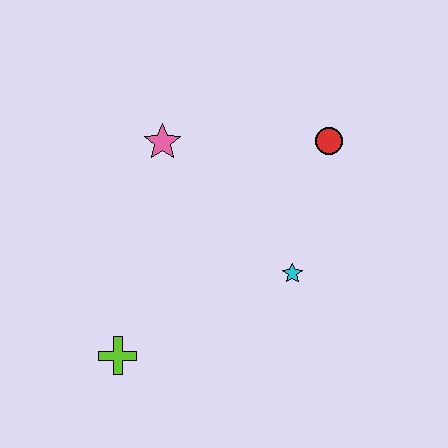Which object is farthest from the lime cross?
The red circle is farthest from the lime cross.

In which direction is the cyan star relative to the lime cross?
The cyan star is to the right of the lime cross.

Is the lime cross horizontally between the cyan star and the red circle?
No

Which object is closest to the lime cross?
The cyan star is closest to the lime cross.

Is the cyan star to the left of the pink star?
No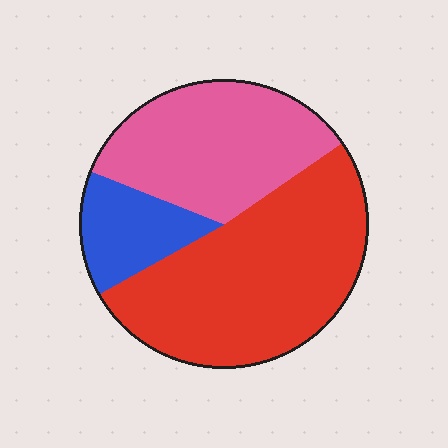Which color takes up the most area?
Red, at roughly 50%.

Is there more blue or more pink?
Pink.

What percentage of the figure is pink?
Pink takes up between a third and a half of the figure.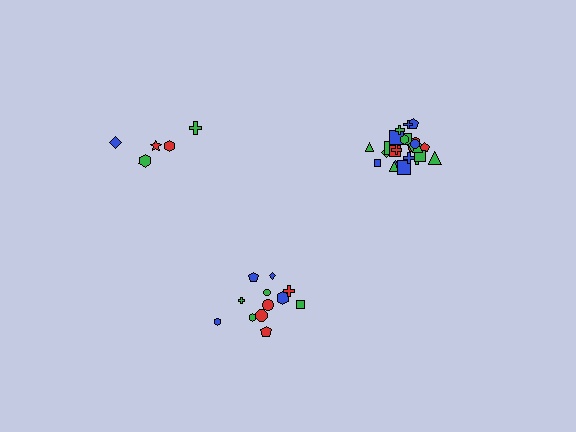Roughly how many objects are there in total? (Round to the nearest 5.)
Roughly 45 objects in total.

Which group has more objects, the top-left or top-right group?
The top-right group.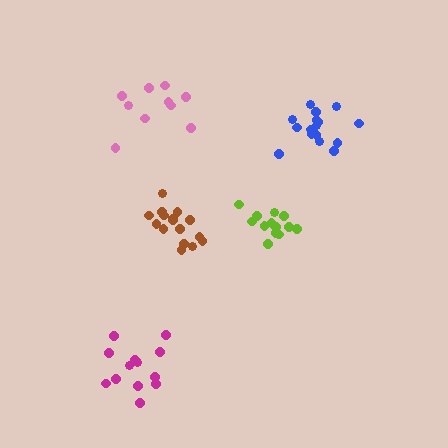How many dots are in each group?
Group 1: 10 dots, Group 2: 16 dots, Group 3: 13 dots, Group 4: 13 dots, Group 5: 16 dots (68 total).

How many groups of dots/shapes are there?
There are 5 groups.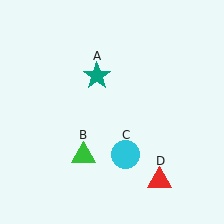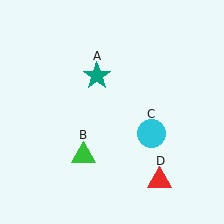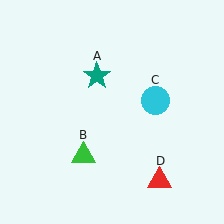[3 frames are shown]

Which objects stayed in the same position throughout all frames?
Teal star (object A) and green triangle (object B) and red triangle (object D) remained stationary.